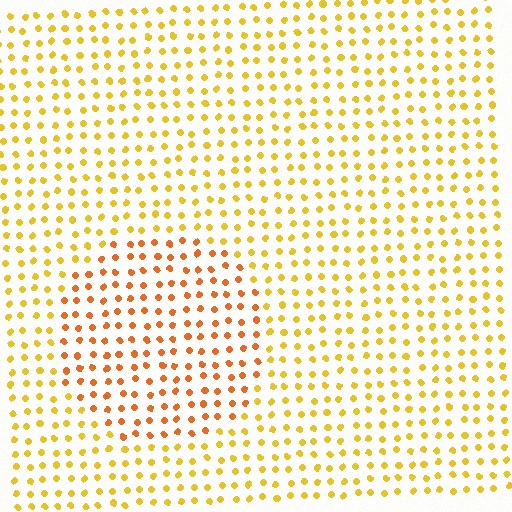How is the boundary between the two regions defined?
The boundary is defined purely by a slight shift in hue (about 29 degrees). Spacing, size, and orientation are identical on both sides.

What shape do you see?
I see a circle.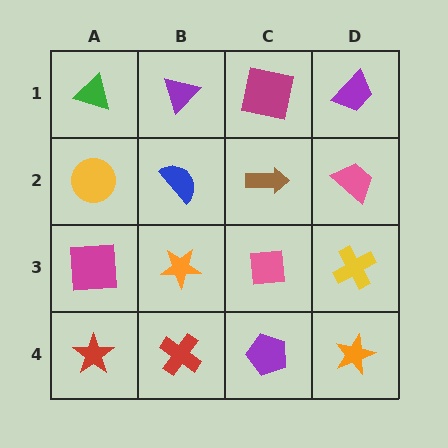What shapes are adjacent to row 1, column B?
A blue semicircle (row 2, column B), a green triangle (row 1, column A), a magenta square (row 1, column C).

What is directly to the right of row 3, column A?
An orange star.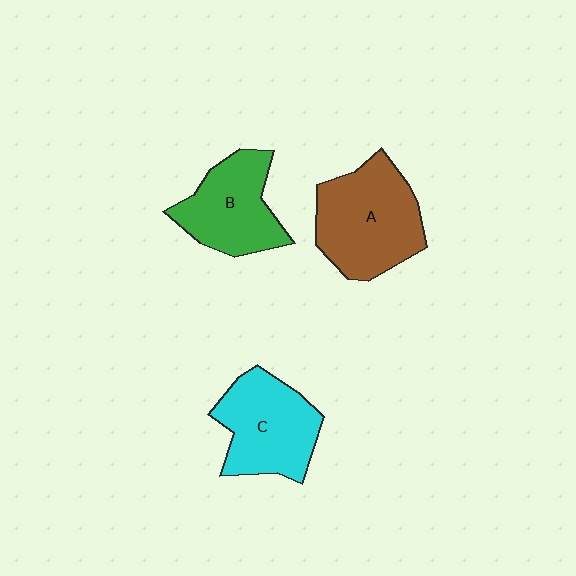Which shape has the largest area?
Shape A (brown).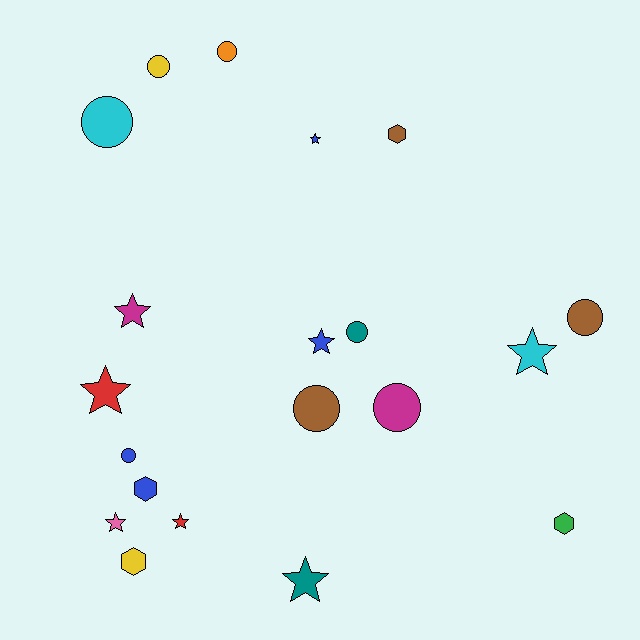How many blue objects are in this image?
There are 4 blue objects.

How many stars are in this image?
There are 8 stars.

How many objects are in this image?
There are 20 objects.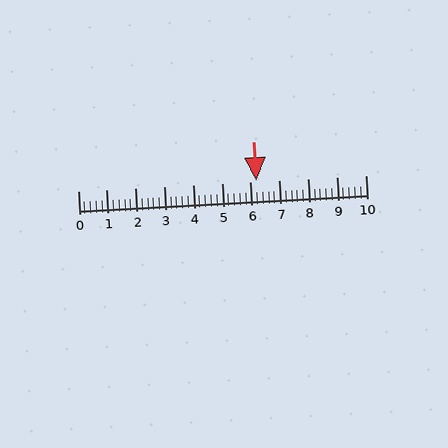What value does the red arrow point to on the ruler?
The red arrow points to approximately 6.2.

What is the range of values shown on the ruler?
The ruler shows values from 0 to 10.